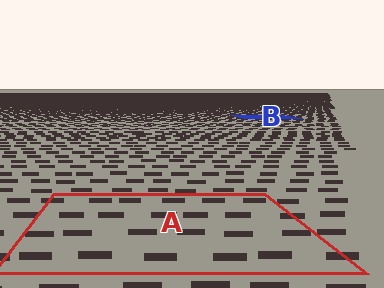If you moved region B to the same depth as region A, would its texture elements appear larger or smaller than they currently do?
They would appear larger. At a closer depth, the same texture elements are projected at a bigger on-screen size.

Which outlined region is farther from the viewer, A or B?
Region B is farther from the viewer — the texture elements inside it appear smaller and more densely packed.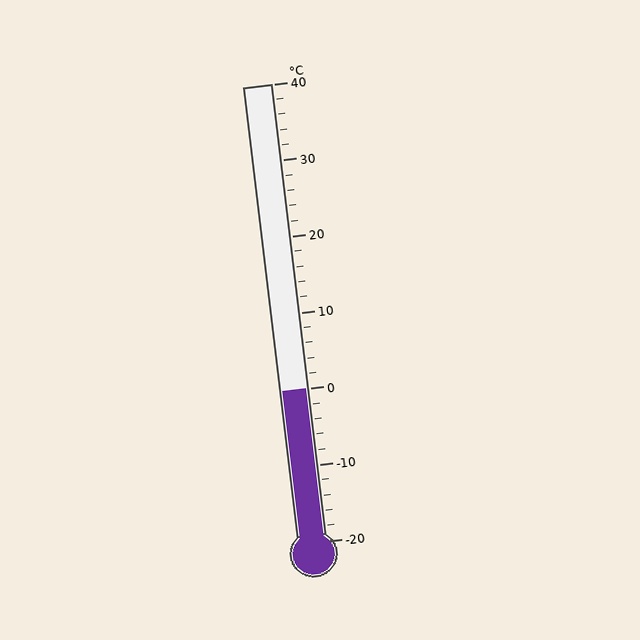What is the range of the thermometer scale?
The thermometer scale ranges from -20°C to 40°C.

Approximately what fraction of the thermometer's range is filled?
The thermometer is filled to approximately 35% of its range.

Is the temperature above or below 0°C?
The temperature is at 0°C.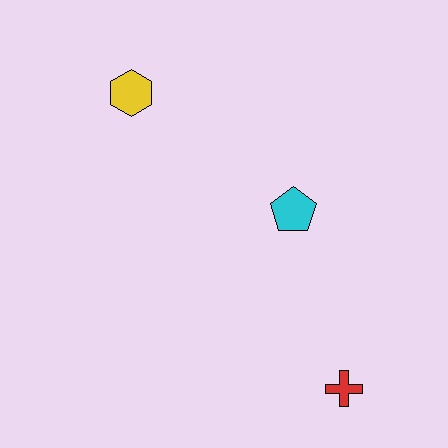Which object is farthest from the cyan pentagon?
The yellow hexagon is farthest from the cyan pentagon.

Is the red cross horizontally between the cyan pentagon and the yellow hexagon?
No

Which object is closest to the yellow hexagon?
The cyan pentagon is closest to the yellow hexagon.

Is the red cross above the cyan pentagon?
No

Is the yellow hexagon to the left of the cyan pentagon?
Yes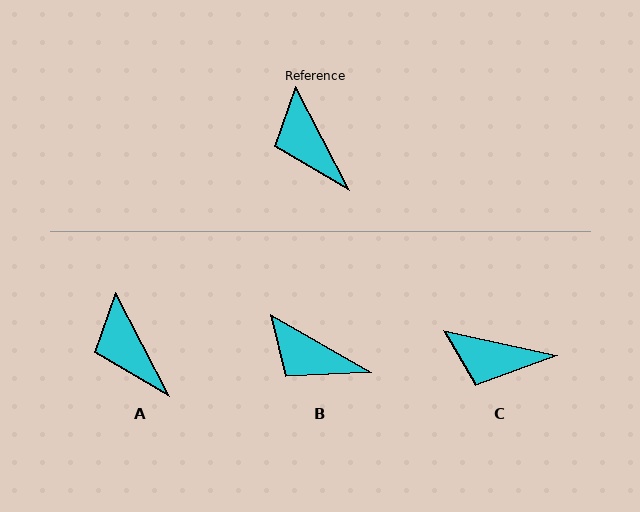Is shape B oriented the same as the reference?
No, it is off by about 32 degrees.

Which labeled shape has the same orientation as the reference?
A.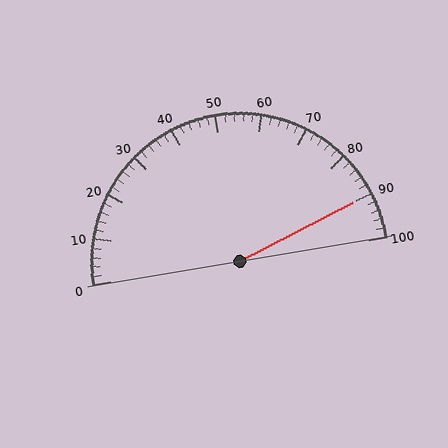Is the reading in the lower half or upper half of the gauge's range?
The reading is in the upper half of the range (0 to 100).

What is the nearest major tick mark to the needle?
The nearest major tick mark is 90.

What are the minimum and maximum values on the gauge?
The gauge ranges from 0 to 100.